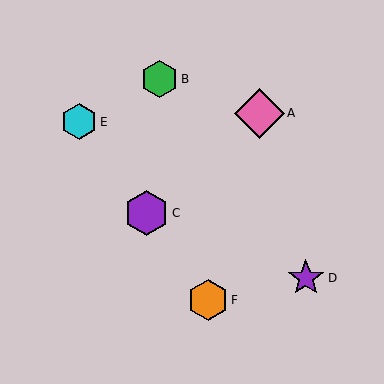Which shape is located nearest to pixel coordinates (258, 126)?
The pink diamond (labeled A) at (260, 113) is nearest to that location.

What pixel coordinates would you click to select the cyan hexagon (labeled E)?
Click at (79, 122) to select the cyan hexagon E.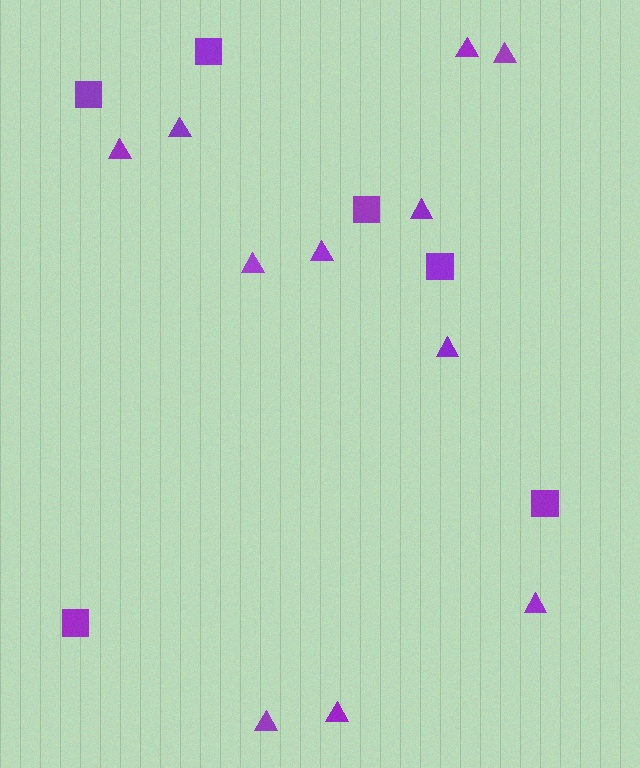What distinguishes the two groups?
There are 2 groups: one group of triangles (11) and one group of squares (6).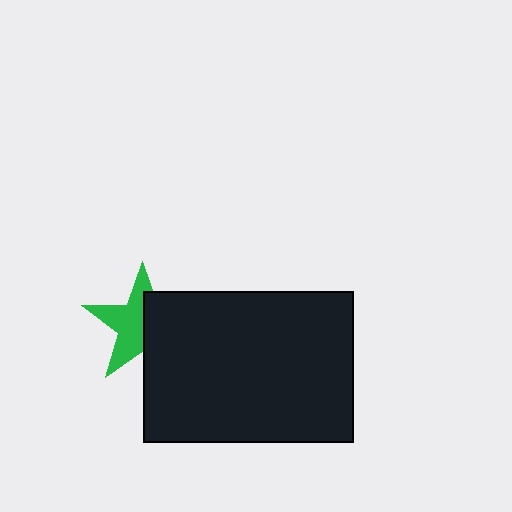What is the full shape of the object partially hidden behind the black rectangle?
The partially hidden object is a green star.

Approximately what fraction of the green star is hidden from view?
Roughly 46% of the green star is hidden behind the black rectangle.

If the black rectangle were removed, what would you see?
You would see the complete green star.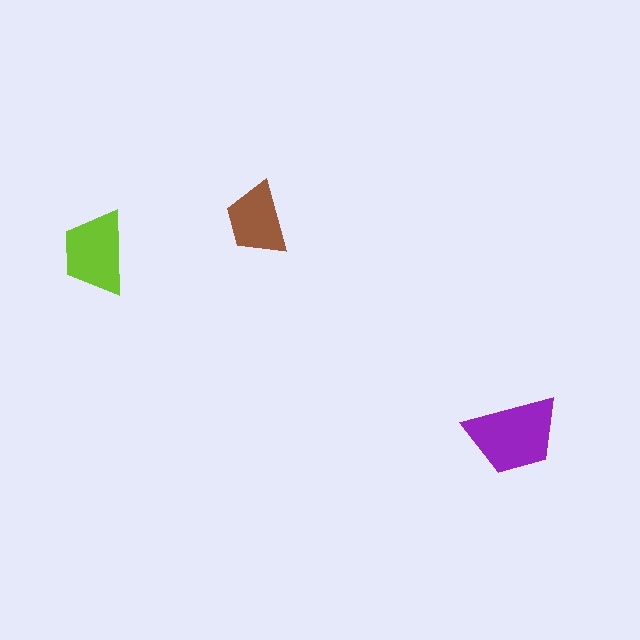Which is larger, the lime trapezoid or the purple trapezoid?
The purple one.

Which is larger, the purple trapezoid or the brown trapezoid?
The purple one.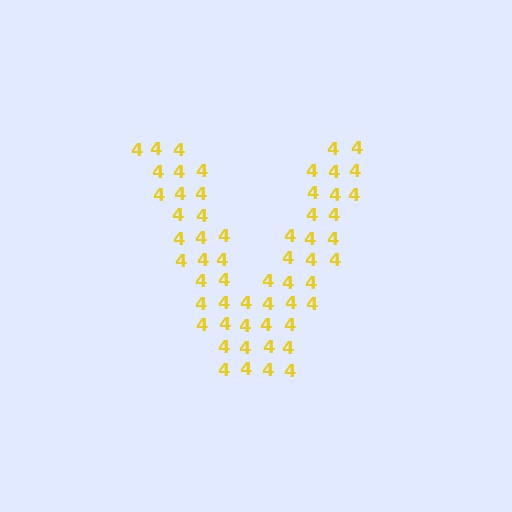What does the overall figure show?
The overall figure shows the letter V.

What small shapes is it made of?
It is made of small digit 4's.